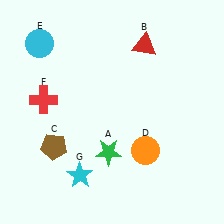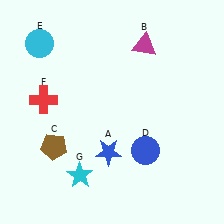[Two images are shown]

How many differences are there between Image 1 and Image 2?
There are 3 differences between the two images.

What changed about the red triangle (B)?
In Image 1, B is red. In Image 2, it changed to magenta.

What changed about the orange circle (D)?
In Image 1, D is orange. In Image 2, it changed to blue.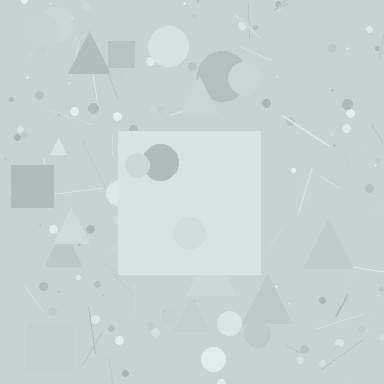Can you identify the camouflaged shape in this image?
The camouflaged shape is a square.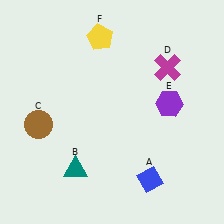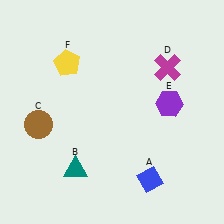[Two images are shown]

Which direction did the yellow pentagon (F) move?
The yellow pentagon (F) moved left.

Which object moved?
The yellow pentagon (F) moved left.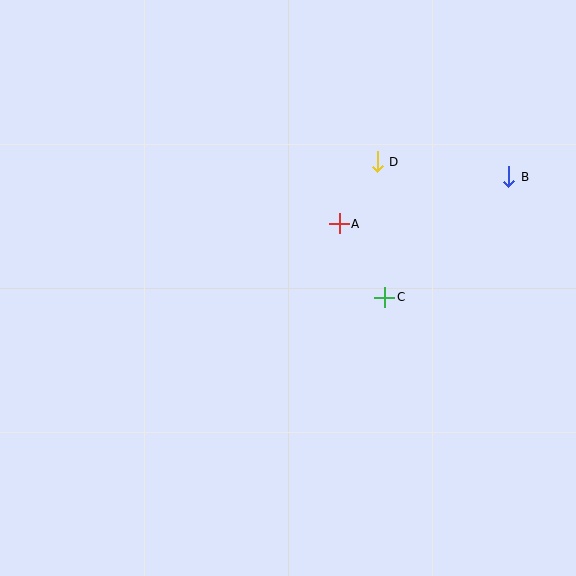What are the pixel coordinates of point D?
Point D is at (377, 162).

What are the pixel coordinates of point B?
Point B is at (509, 177).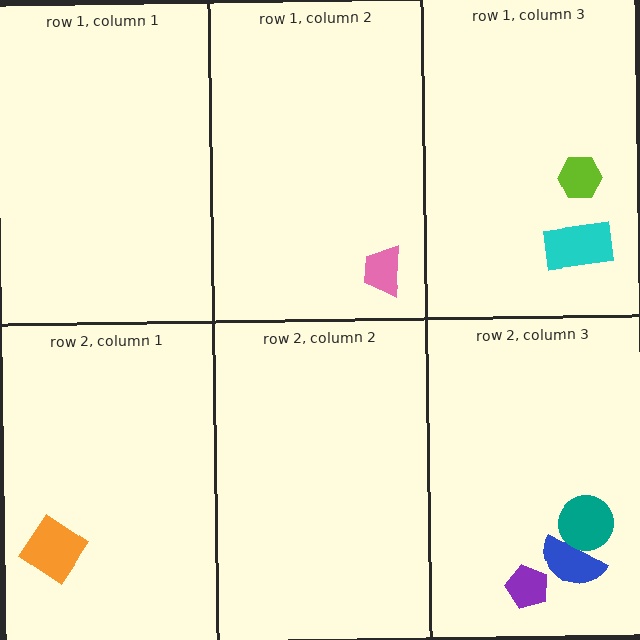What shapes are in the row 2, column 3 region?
The purple pentagon, the blue semicircle, the teal circle.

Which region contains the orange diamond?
The row 2, column 1 region.